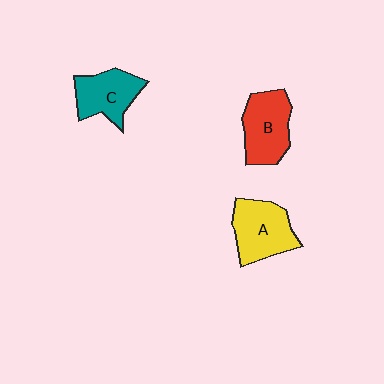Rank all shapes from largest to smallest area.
From largest to smallest: A (yellow), B (red), C (teal).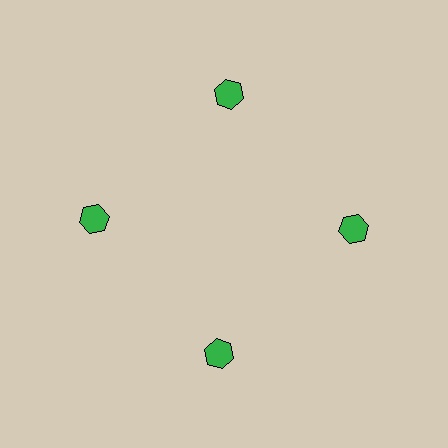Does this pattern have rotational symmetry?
Yes, this pattern has 4-fold rotational symmetry. It looks the same after rotating 90 degrees around the center.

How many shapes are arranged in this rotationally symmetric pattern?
There are 4 shapes, arranged in 4 groups of 1.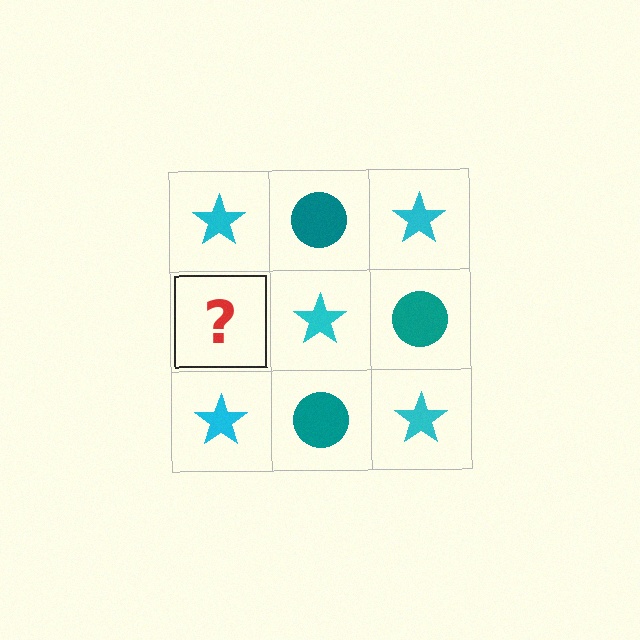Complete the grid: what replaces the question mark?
The question mark should be replaced with a teal circle.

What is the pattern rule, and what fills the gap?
The rule is that it alternates cyan star and teal circle in a checkerboard pattern. The gap should be filled with a teal circle.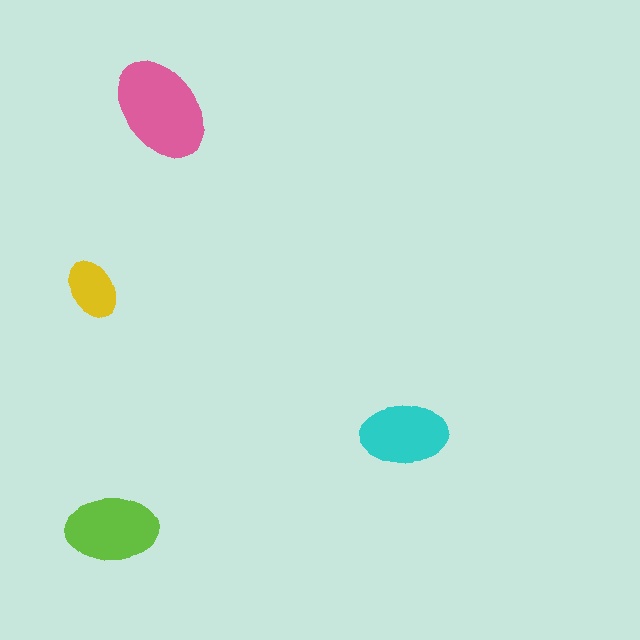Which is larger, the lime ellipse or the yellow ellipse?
The lime one.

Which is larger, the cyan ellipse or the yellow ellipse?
The cyan one.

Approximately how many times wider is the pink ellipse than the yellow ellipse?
About 1.5 times wider.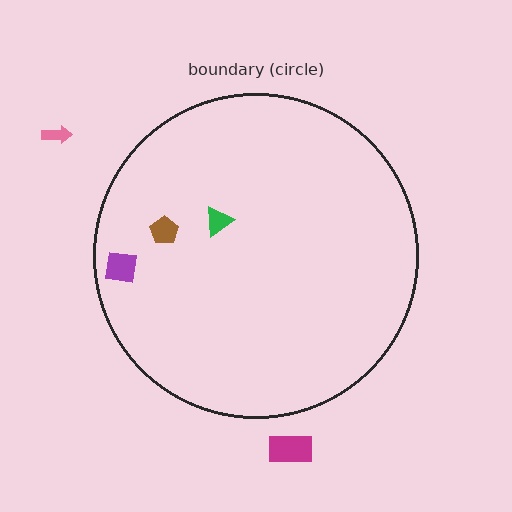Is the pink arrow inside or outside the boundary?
Outside.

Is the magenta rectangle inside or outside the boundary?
Outside.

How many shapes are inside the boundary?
3 inside, 2 outside.